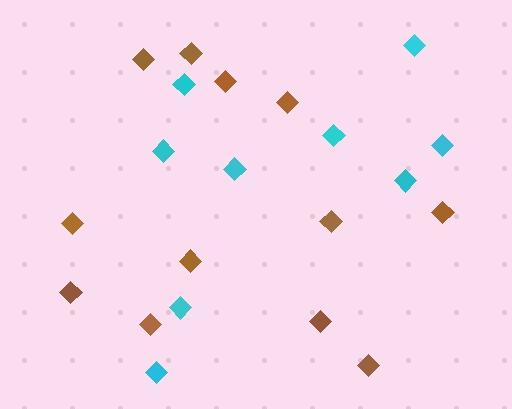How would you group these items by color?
There are 2 groups: one group of brown diamonds (12) and one group of cyan diamonds (9).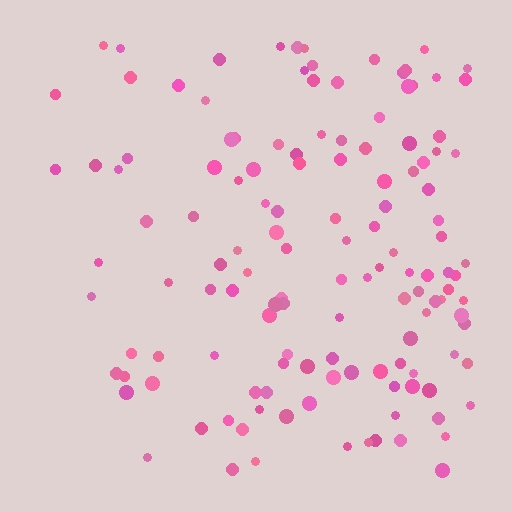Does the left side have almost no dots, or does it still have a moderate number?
Still a moderate number, just noticeably fewer than the right.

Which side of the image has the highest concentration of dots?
The right.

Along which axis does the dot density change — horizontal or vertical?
Horizontal.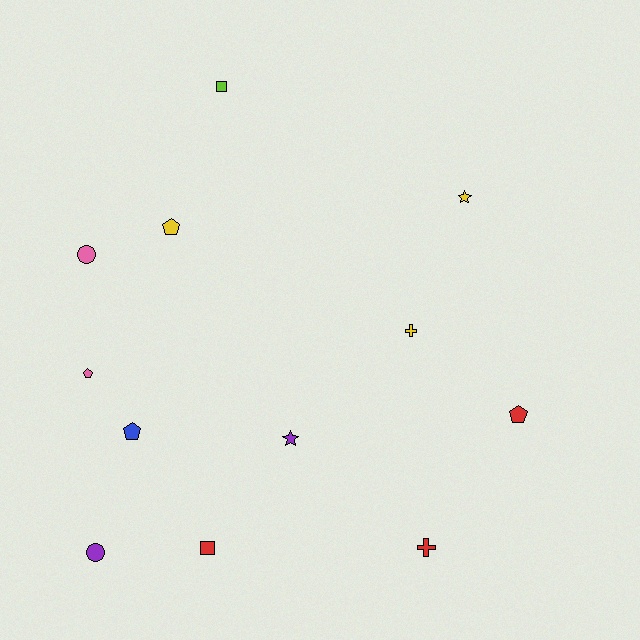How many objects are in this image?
There are 12 objects.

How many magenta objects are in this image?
There are no magenta objects.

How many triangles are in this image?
There are no triangles.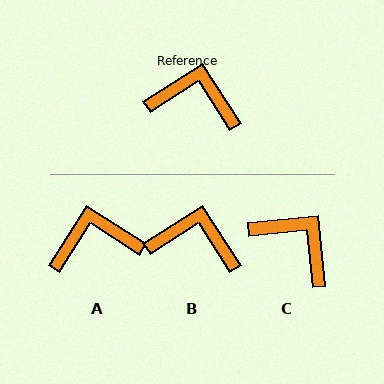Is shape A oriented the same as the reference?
No, it is off by about 25 degrees.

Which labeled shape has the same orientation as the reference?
B.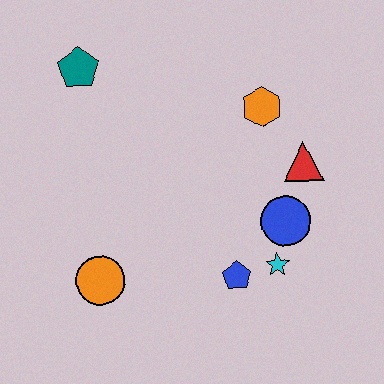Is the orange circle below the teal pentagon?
Yes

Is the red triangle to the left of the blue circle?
No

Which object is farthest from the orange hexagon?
The orange circle is farthest from the orange hexagon.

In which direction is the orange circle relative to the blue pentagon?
The orange circle is to the left of the blue pentagon.